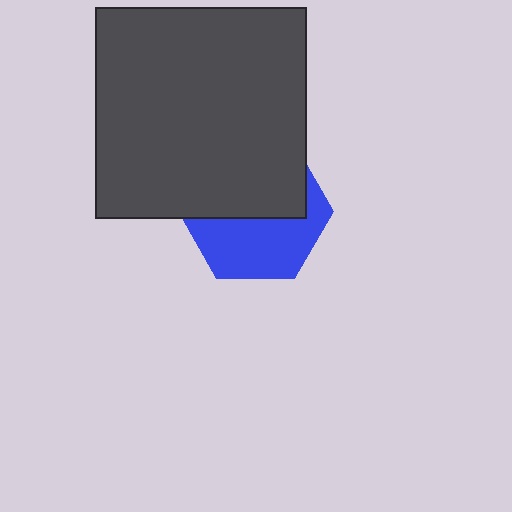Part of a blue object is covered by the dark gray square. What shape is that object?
It is a hexagon.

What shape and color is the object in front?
The object in front is a dark gray square.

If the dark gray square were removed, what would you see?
You would see the complete blue hexagon.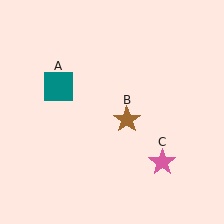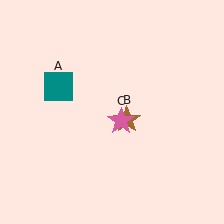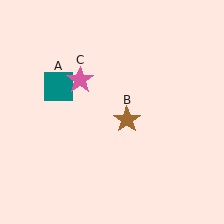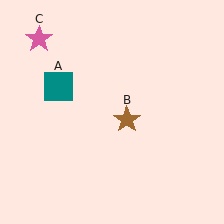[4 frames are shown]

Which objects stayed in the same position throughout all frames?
Teal square (object A) and brown star (object B) remained stationary.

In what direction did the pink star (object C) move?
The pink star (object C) moved up and to the left.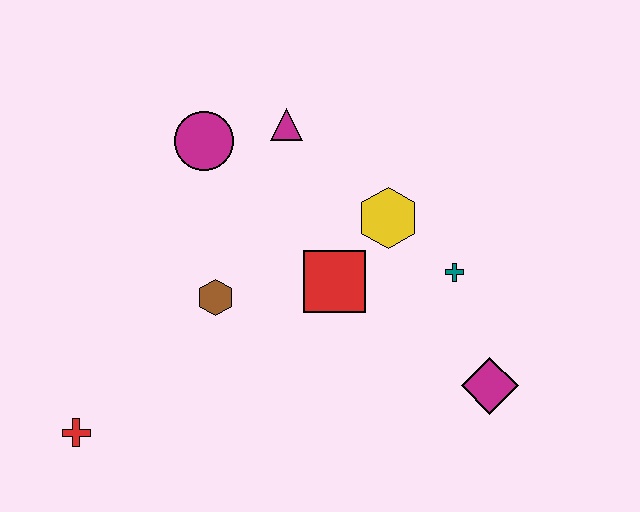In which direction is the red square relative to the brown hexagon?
The red square is to the right of the brown hexagon.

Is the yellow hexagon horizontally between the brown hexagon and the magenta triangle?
No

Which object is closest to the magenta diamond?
The teal cross is closest to the magenta diamond.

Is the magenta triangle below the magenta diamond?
No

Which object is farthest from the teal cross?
The red cross is farthest from the teal cross.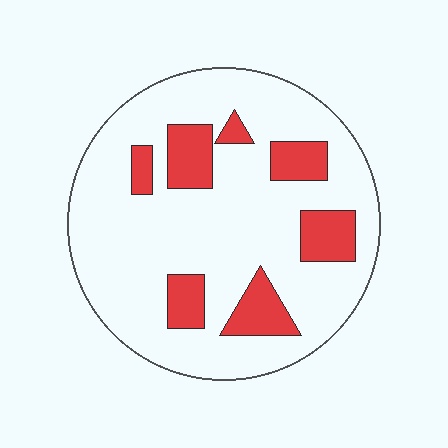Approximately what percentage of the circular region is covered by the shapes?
Approximately 20%.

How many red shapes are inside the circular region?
7.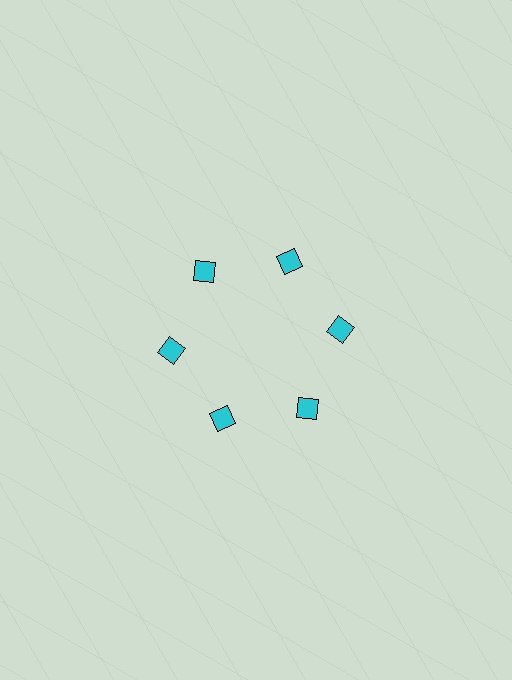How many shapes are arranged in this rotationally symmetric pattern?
There are 6 shapes, arranged in 6 groups of 1.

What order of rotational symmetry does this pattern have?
This pattern has 6-fold rotational symmetry.